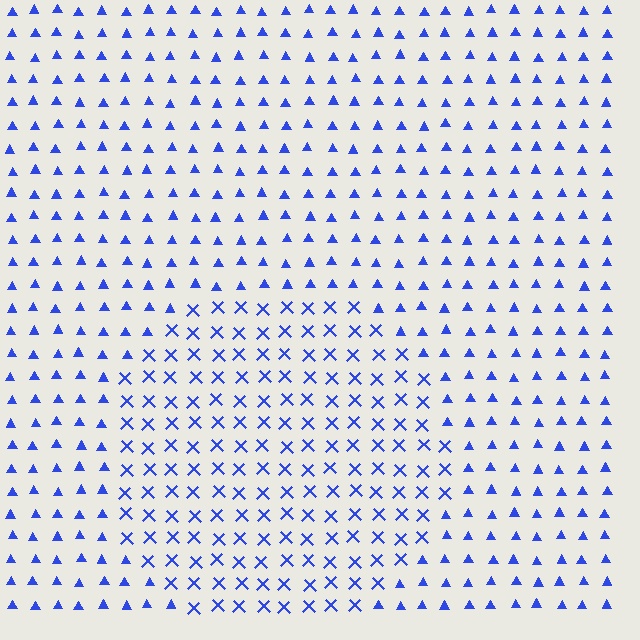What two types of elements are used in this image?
The image uses X marks inside the circle region and triangles outside it.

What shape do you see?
I see a circle.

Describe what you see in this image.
The image is filled with small blue elements arranged in a uniform grid. A circle-shaped region contains X marks, while the surrounding area contains triangles. The boundary is defined purely by the change in element shape.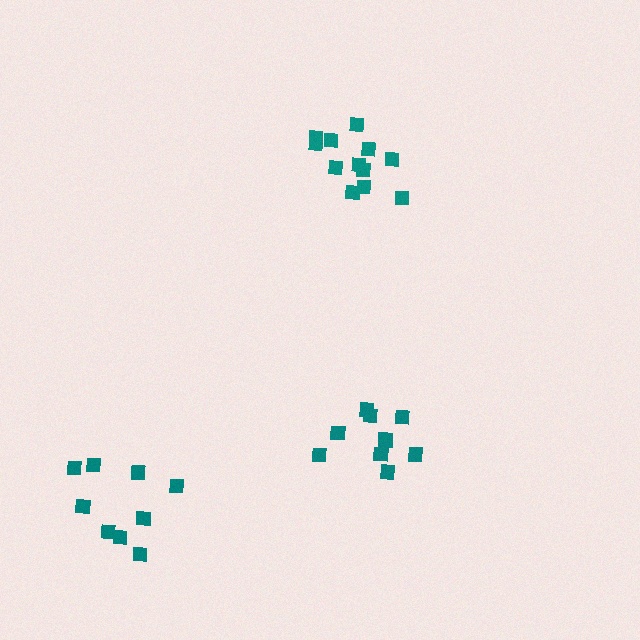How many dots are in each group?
Group 1: 9 dots, Group 2: 9 dots, Group 3: 12 dots (30 total).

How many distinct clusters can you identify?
There are 3 distinct clusters.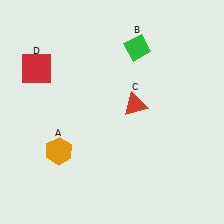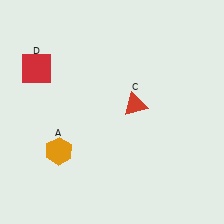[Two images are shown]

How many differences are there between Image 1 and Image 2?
There is 1 difference between the two images.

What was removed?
The green diamond (B) was removed in Image 2.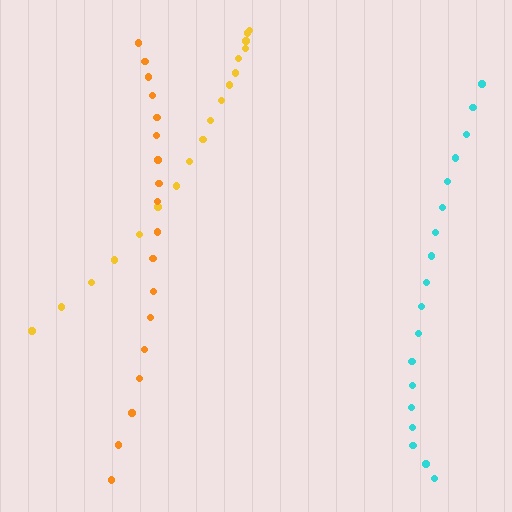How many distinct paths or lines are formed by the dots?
There are 3 distinct paths.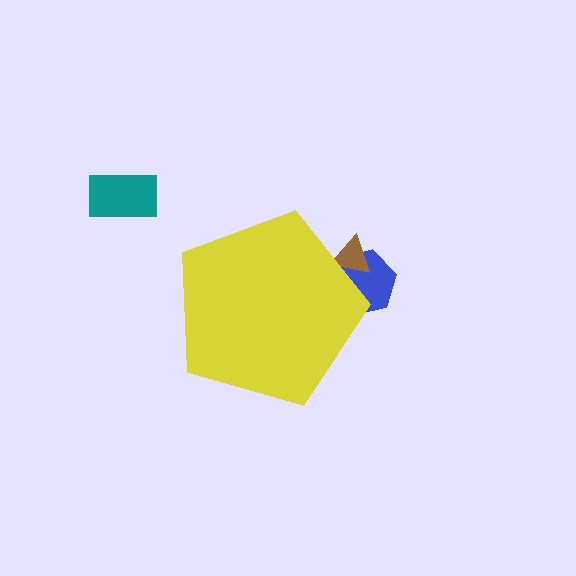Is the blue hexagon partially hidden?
Yes, the blue hexagon is partially hidden behind the yellow pentagon.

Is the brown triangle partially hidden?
Yes, the brown triangle is partially hidden behind the yellow pentagon.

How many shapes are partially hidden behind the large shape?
2 shapes are partially hidden.